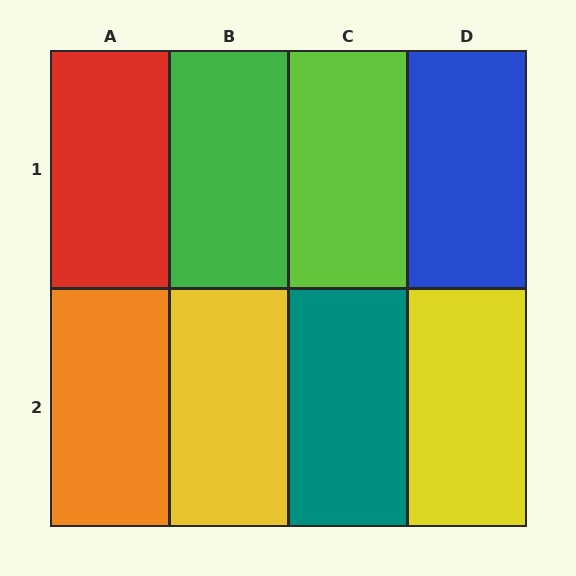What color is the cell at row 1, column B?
Green.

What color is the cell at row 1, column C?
Lime.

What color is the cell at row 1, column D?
Blue.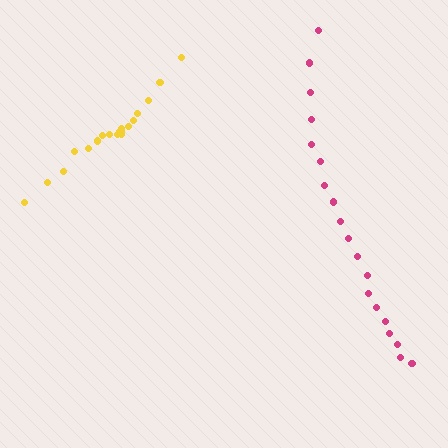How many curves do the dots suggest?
There are 2 distinct paths.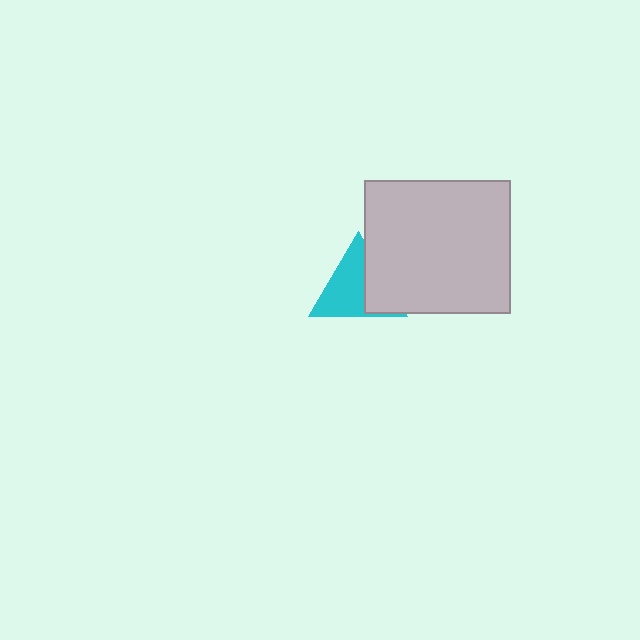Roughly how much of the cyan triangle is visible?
About half of it is visible (roughly 64%).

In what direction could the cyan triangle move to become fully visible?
The cyan triangle could move left. That would shift it out from behind the light gray rectangle entirely.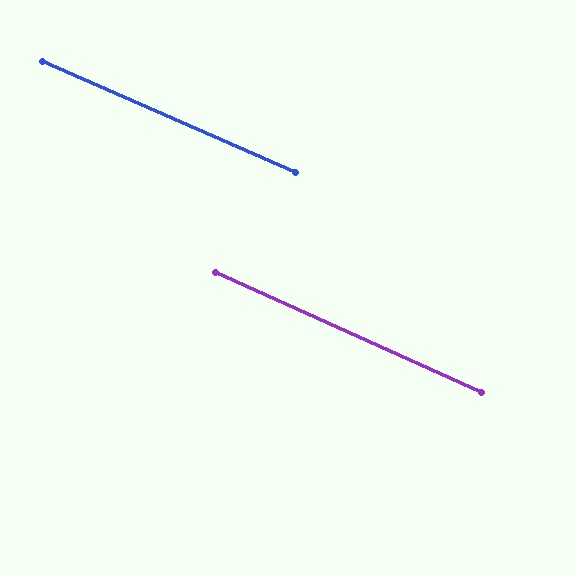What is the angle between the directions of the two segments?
Approximately 1 degree.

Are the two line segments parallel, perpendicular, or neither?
Parallel — their directions differ by only 0.7°.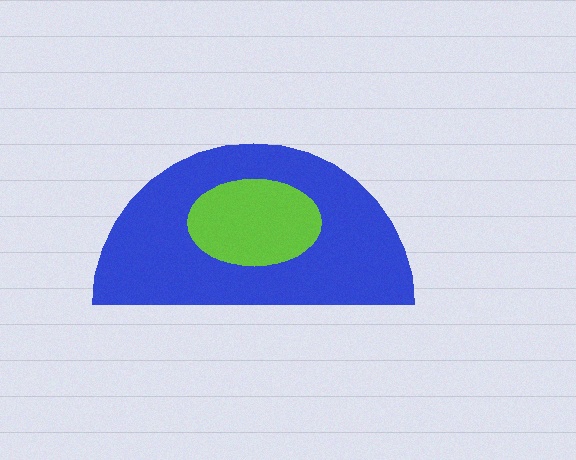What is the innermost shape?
The lime ellipse.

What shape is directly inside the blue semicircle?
The lime ellipse.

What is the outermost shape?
The blue semicircle.